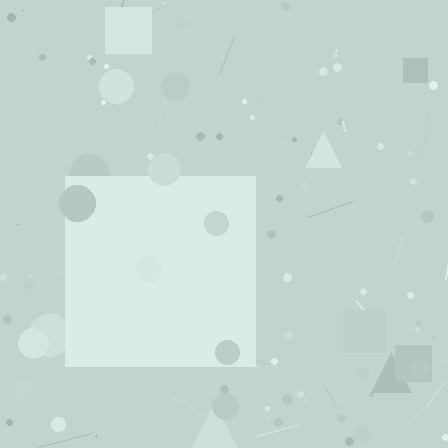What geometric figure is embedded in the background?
A square is embedded in the background.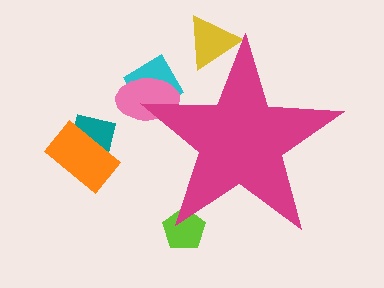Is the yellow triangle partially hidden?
Yes, the yellow triangle is partially hidden behind the magenta star.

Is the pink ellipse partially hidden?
Yes, the pink ellipse is partially hidden behind the magenta star.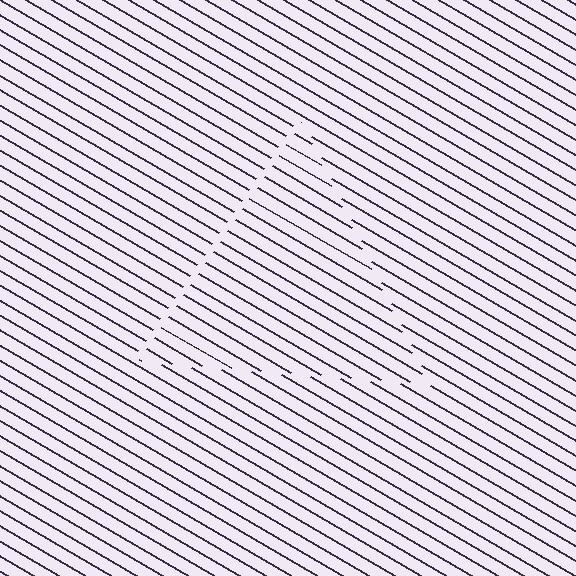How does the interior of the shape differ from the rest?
The interior of the shape contains the same grating, shifted by half a period — the contour is defined by the phase discontinuity where line-ends from the inner and outer gratings abut.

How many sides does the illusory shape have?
3 sides — the line-ends trace a triangle.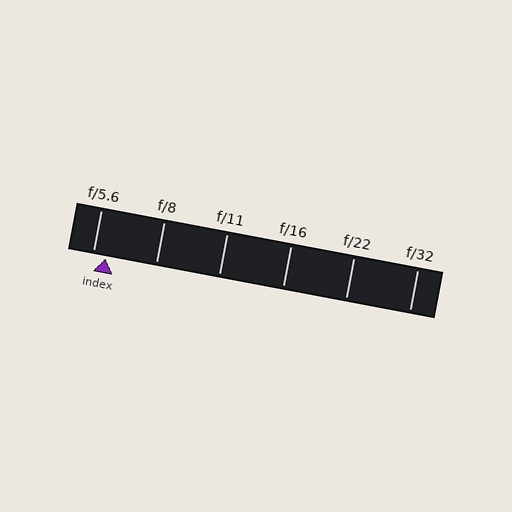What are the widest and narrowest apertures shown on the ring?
The widest aperture shown is f/5.6 and the narrowest is f/32.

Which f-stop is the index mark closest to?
The index mark is closest to f/5.6.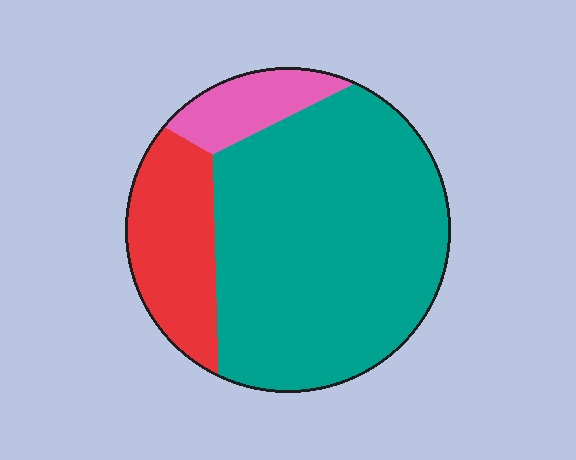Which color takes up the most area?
Teal, at roughly 70%.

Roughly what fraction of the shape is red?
Red takes up between a sixth and a third of the shape.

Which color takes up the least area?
Pink, at roughly 10%.